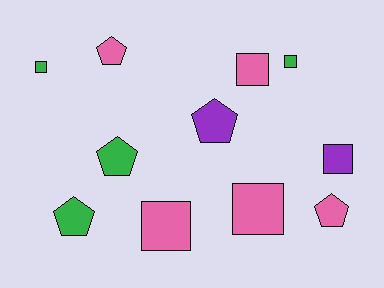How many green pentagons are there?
There are 2 green pentagons.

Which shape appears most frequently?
Square, with 6 objects.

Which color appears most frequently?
Pink, with 5 objects.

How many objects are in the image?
There are 11 objects.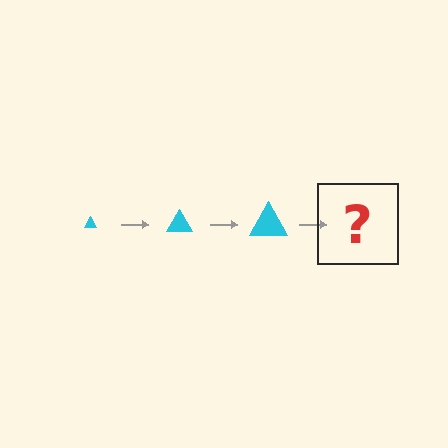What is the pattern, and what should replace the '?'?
The pattern is that the triangle gets progressively larger each step. The '?' should be a cyan triangle, larger than the previous one.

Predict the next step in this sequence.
The next step is a cyan triangle, larger than the previous one.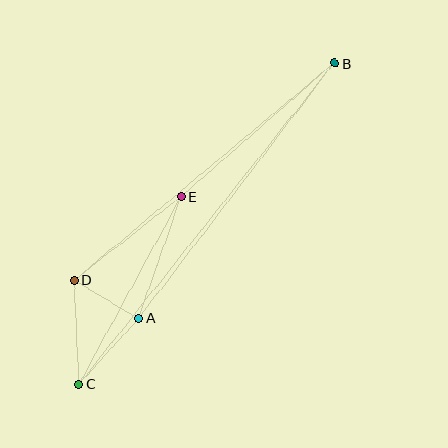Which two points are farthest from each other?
Points B and C are farthest from each other.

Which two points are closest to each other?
Points A and D are closest to each other.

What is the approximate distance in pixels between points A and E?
The distance between A and E is approximately 129 pixels.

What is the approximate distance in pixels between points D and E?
The distance between D and E is approximately 136 pixels.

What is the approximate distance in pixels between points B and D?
The distance between B and D is approximately 339 pixels.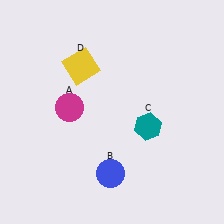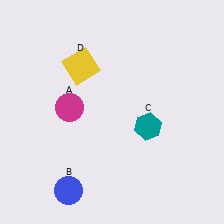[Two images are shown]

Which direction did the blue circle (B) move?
The blue circle (B) moved left.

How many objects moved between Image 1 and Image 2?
1 object moved between the two images.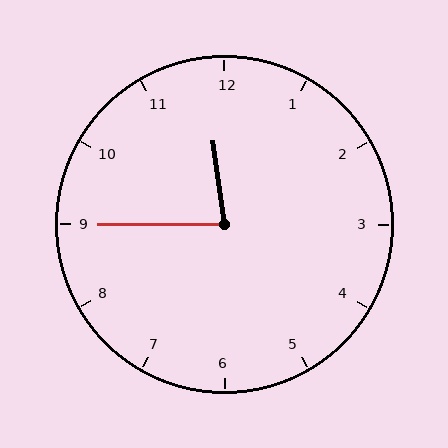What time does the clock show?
11:45.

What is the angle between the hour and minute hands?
Approximately 82 degrees.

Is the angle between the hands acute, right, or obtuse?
It is acute.